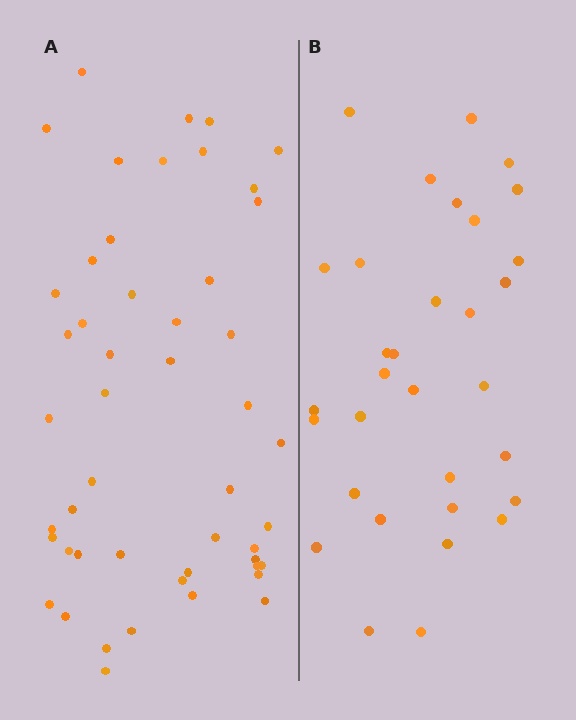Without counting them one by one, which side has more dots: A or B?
Region A (the left region) has more dots.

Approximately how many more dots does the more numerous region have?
Region A has approximately 15 more dots than region B.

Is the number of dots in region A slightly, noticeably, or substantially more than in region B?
Region A has substantially more. The ratio is roughly 1.5 to 1.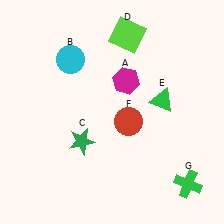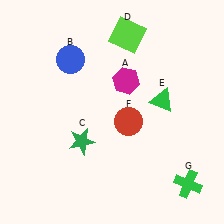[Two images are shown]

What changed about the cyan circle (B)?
In Image 1, B is cyan. In Image 2, it changed to blue.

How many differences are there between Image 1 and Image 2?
There is 1 difference between the two images.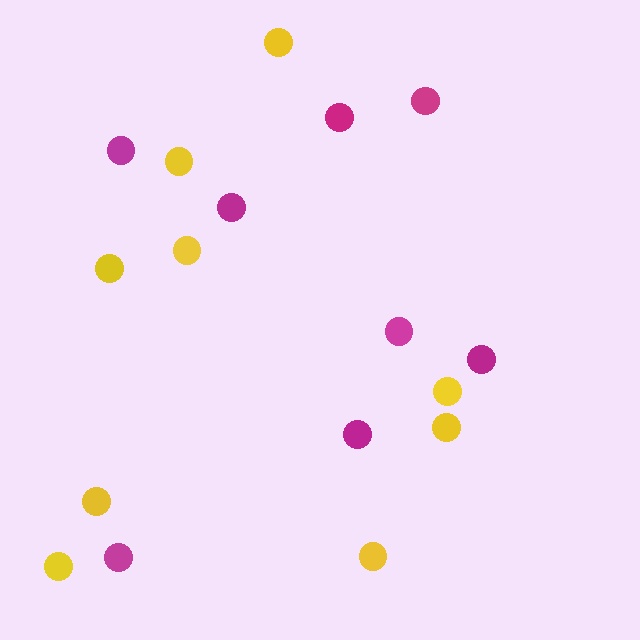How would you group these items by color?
There are 2 groups: one group of yellow circles (9) and one group of magenta circles (8).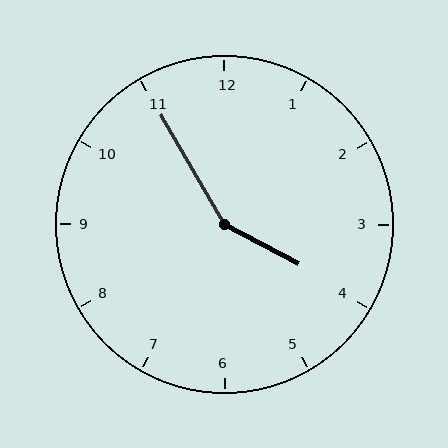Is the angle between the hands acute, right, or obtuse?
It is obtuse.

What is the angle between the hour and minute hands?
Approximately 148 degrees.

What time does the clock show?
3:55.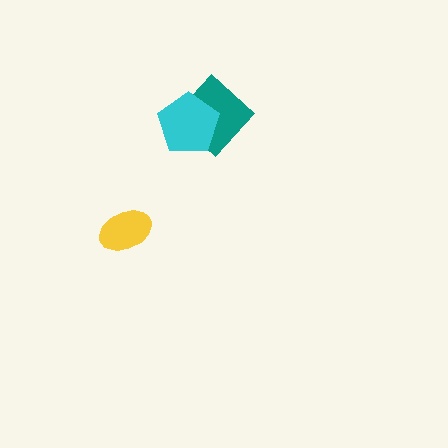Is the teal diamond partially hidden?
Yes, it is partially covered by another shape.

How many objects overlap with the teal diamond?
1 object overlaps with the teal diamond.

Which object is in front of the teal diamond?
The cyan pentagon is in front of the teal diamond.